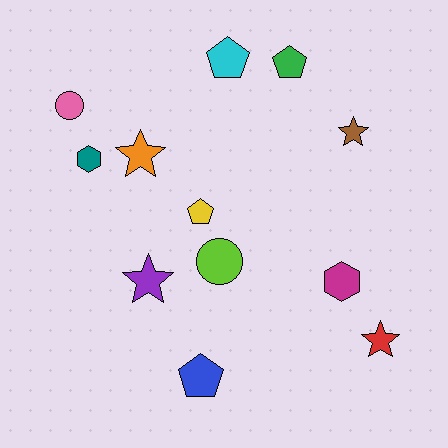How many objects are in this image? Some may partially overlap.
There are 12 objects.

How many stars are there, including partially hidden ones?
There are 4 stars.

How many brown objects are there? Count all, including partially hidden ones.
There is 1 brown object.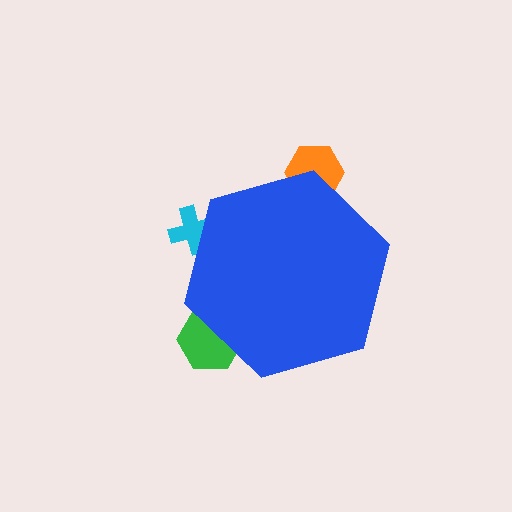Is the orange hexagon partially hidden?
Yes, the orange hexagon is partially hidden behind the blue hexagon.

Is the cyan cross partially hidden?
Yes, the cyan cross is partially hidden behind the blue hexagon.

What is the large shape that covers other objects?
A blue hexagon.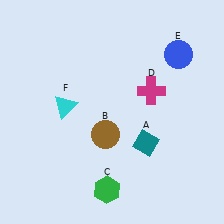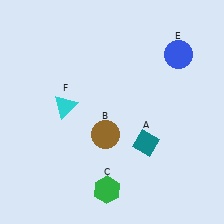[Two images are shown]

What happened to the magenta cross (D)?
The magenta cross (D) was removed in Image 2. It was in the top-right area of Image 1.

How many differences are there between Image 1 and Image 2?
There is 1 difference between the two images.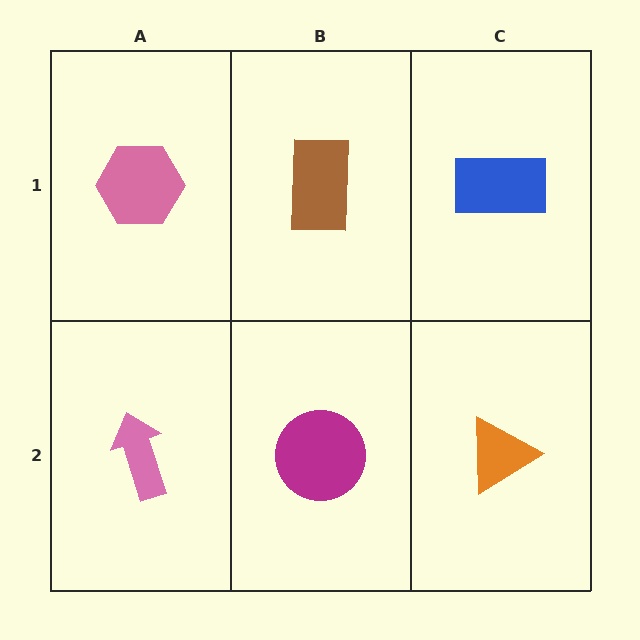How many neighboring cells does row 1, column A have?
2.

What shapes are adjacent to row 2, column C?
A blue rectangle (row 1, column C), a magenta circle (row 2, column B).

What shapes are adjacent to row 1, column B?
A magenta circle (row 2, column B), a pink hexagon (row 1, column A), a blue rectangle (row 1, column C).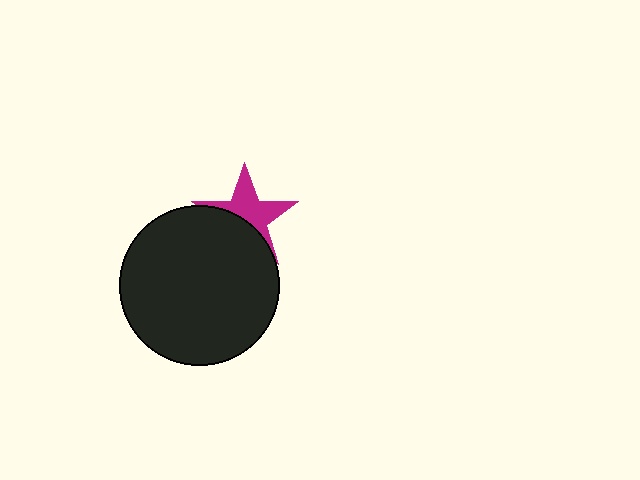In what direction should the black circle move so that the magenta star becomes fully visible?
The black circle should move down. That is the shortest direction to clear the overlap and leave the magenta star fully visible.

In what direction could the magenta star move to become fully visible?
The magenta star could move up. That would shift it out from behind the black circle entirely.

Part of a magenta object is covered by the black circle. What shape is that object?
It is a star.